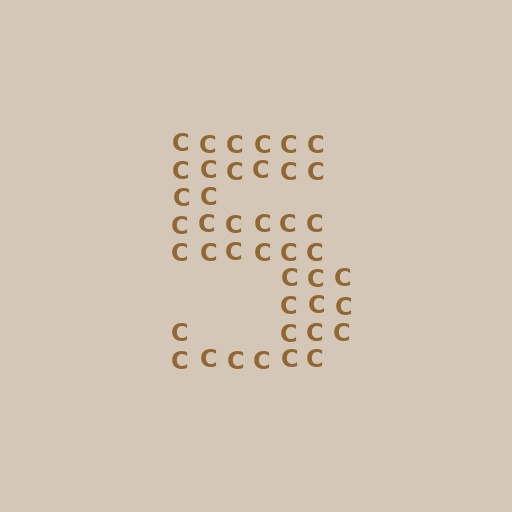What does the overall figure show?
The overall figure shows the digit 5.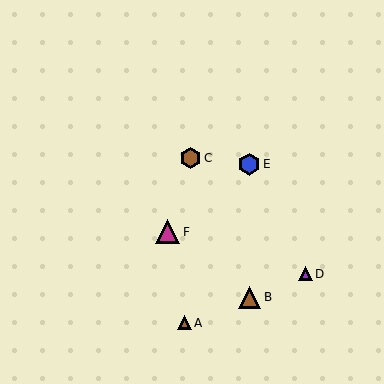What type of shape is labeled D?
Shape D is a purple triangle.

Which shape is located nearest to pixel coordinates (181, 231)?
The magenta triangle (labeled F) at (168, 232) is nearest to that location.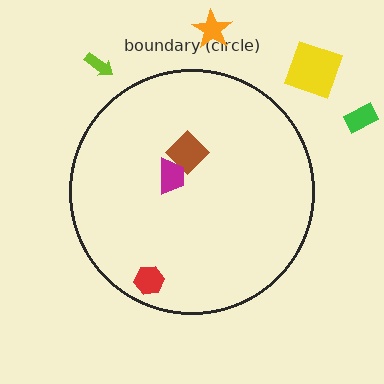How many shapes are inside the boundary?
3 inside, 4 outside.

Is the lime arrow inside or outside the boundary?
Outside.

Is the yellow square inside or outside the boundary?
Outside.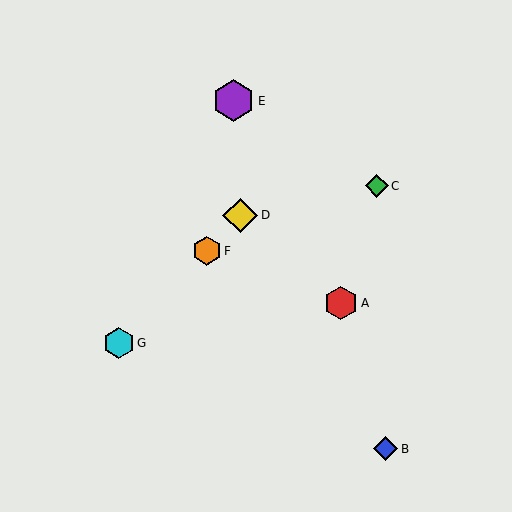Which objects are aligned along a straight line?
Objects D, F, G are aligned along a straight line.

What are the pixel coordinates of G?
Object G is at (119, 343).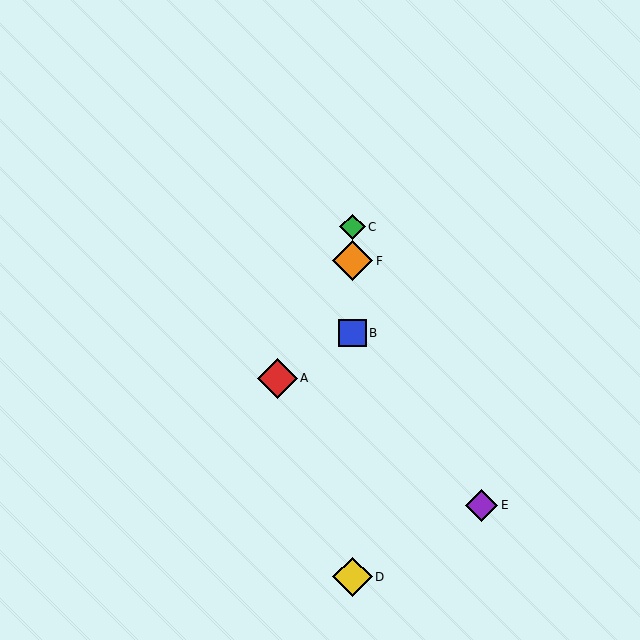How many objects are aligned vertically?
4 objects (B, C, D, F) are aligned vertically.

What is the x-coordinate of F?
Object F is at x≈352.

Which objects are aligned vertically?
Objects B, C, D, F are aligned vertically.